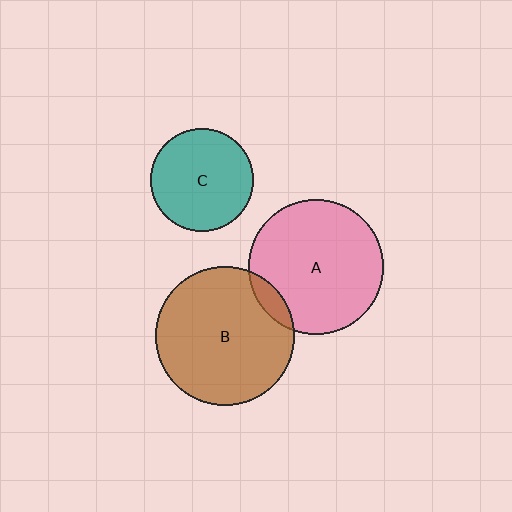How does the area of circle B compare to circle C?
Approximately 1.8 times.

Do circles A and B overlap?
Yes.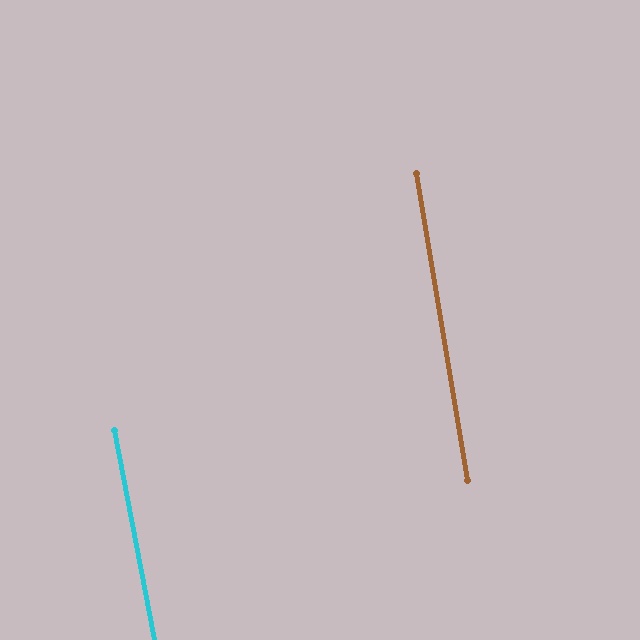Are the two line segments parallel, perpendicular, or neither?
Parallel — their directions differ by only 1.5°.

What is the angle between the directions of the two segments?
Approximately 2 degrees.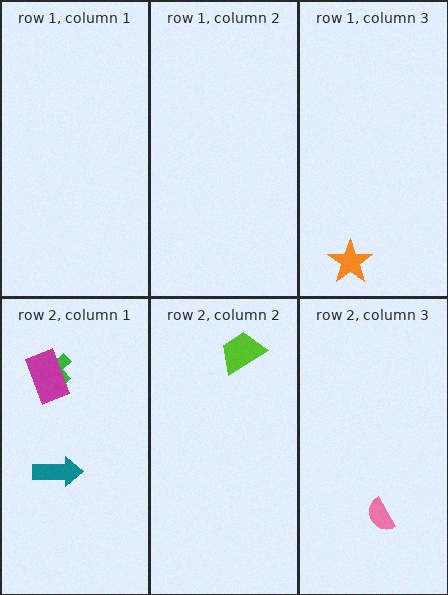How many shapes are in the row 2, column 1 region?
3.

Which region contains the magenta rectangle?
The row 2, column 1 region.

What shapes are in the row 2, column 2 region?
The lime trapezoid.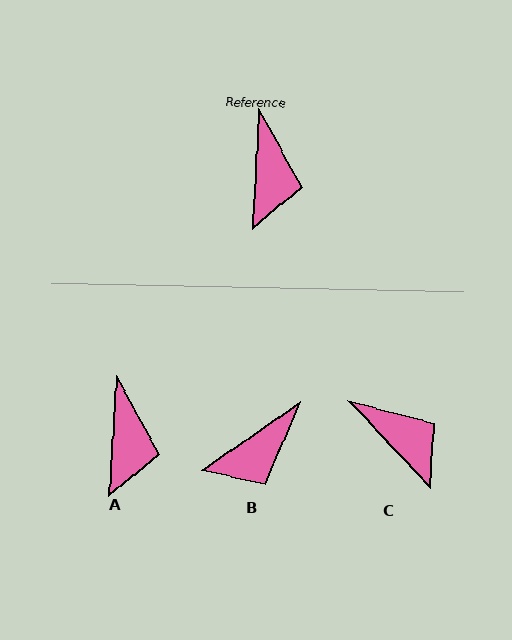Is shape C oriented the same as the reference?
No, it is off by about 46 degrees.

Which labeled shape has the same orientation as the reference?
A.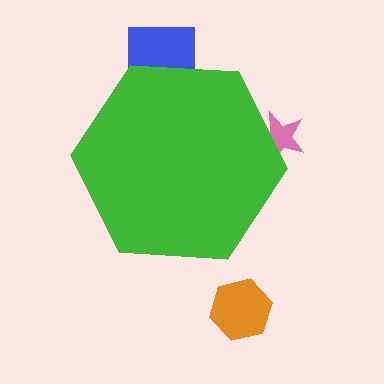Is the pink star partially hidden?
Yes, the pink star is partially hidden behind the green hexagon.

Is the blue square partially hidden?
Yes, the blue square is partially hidden behind the green hexagon.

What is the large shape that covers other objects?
A green hexagon.